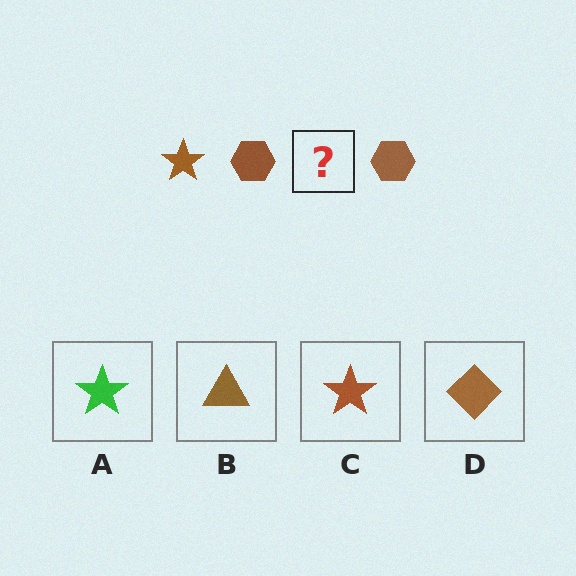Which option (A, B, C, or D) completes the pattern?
C.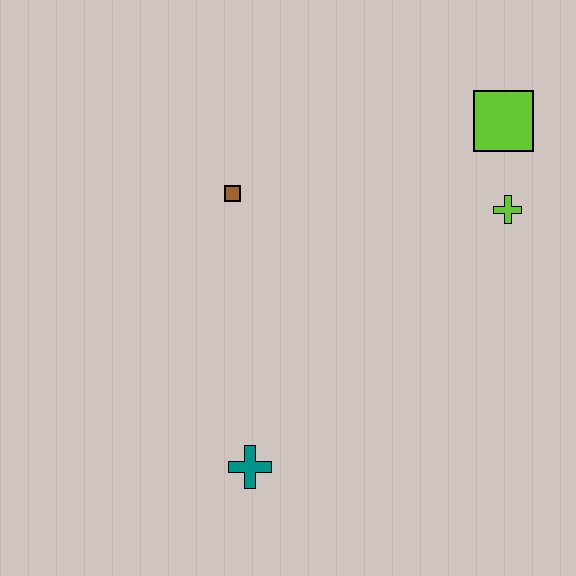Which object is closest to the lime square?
The lime cross is closest to the lime square.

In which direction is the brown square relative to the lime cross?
The brown square is to the left of the lime cross.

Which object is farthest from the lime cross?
The teal cross is farthest from the lime cross.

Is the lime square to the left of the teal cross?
No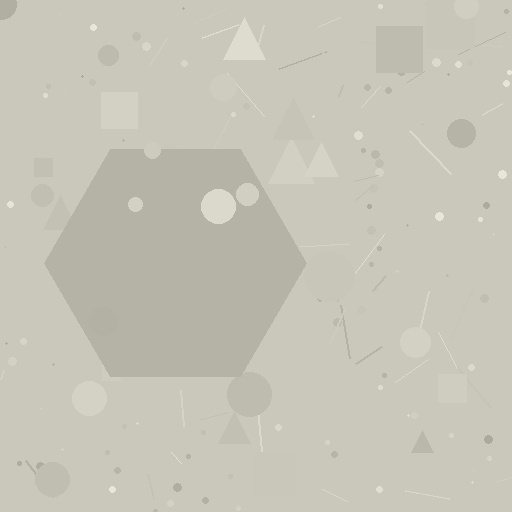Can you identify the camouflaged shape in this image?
The camouflaged shape is a hexagon.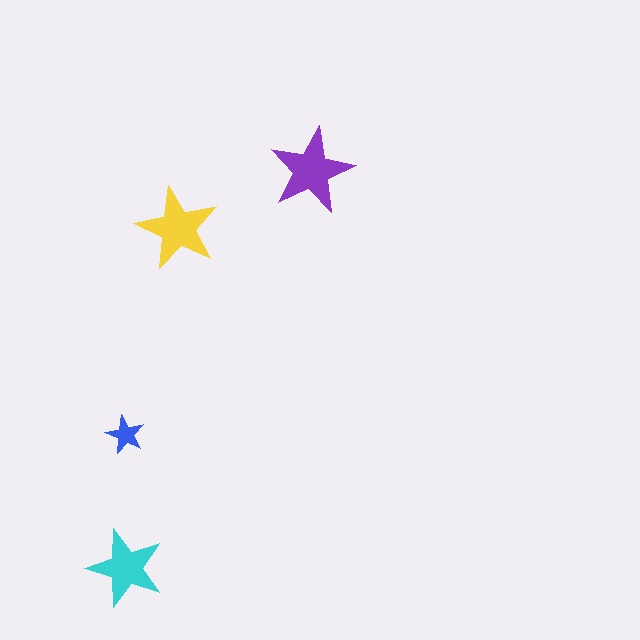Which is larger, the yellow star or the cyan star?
The yellow one.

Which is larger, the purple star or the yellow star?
The purple one.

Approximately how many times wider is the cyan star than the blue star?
About 2 times wider.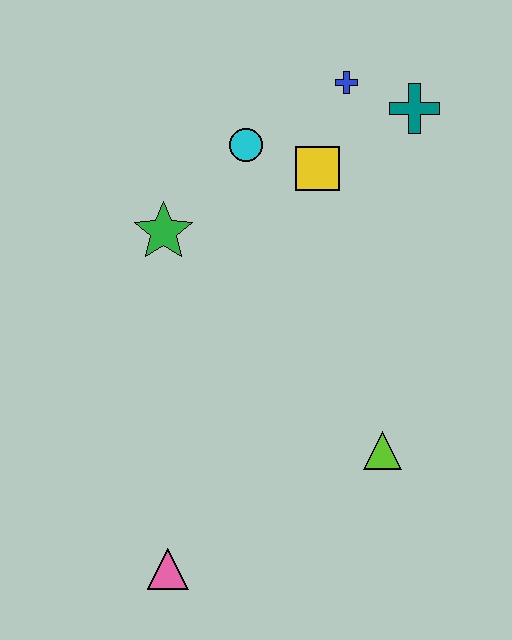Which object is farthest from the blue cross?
The pink triangle is farthest from the blue cross.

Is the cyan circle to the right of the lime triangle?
No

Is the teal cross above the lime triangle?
Yes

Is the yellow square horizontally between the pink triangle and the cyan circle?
No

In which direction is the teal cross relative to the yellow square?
The teal cross is to the right of the yellow square.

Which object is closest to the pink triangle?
The lime triangle is closest to the pink triangle.